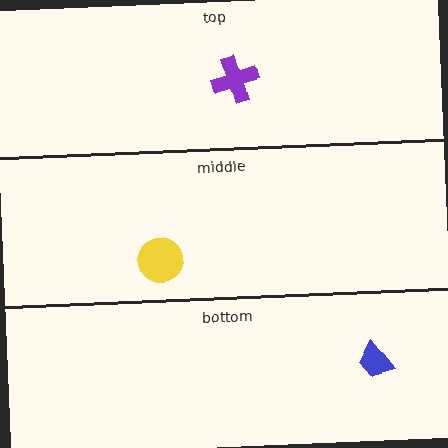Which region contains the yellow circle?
The middle region.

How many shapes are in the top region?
1.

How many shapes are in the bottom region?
1.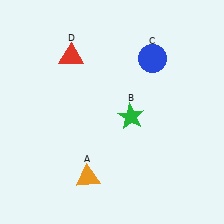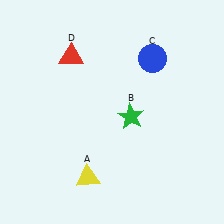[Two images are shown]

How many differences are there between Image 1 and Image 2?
There is 1 difference between the two images.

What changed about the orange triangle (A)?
In Image 1, A is orange. In Image 2, it changed to yellow.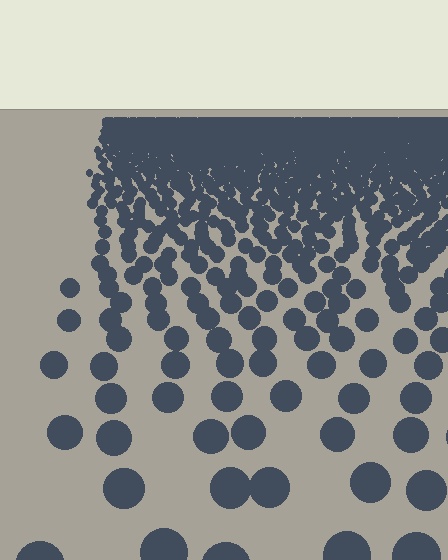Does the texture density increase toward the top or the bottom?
Density increases toward the top.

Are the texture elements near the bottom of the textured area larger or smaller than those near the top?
Larger. Near the bottom, elements are closer to the viewer and appear at a bigger on-screen size.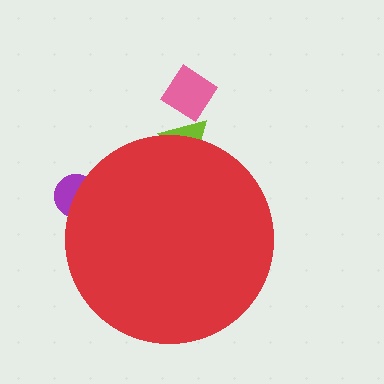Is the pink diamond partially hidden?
No, the pink diamond is fully visible.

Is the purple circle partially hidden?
Yes, the purple circle is partially hidden behind the red circle.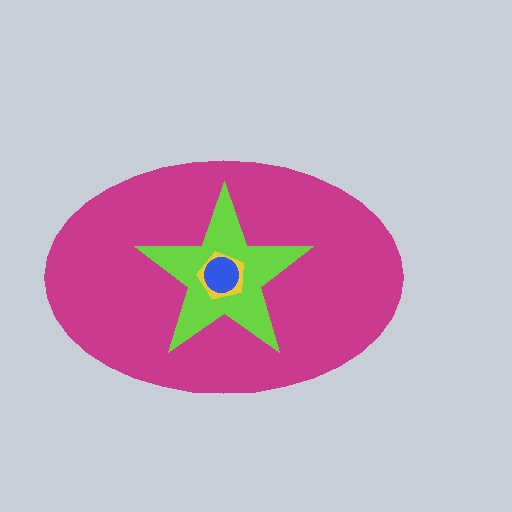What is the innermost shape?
The blue circle.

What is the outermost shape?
The magenta ellipse.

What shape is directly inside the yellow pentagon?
The blue circle.